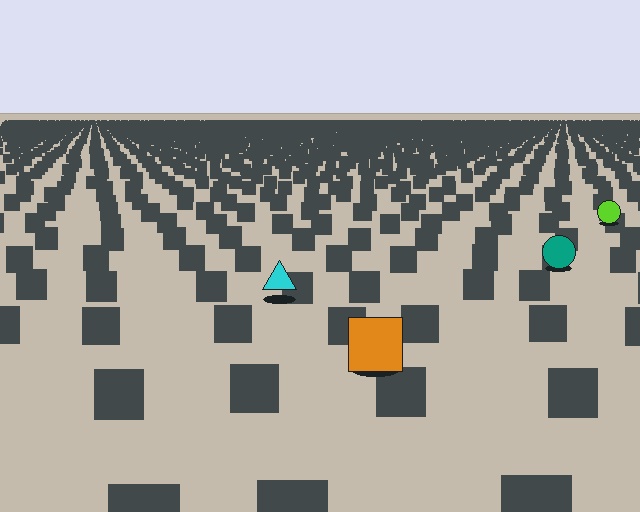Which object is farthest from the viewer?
The lime circle is farthest from the viewer. It appears smaller and the ground texture around it is denser.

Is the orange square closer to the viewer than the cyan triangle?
Yes. The orange square is closer — you can tell from the texture gradient: the ground texture is coarser near it.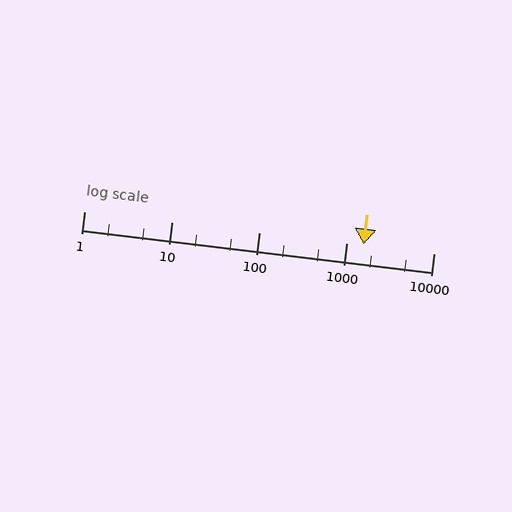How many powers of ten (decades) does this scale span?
The scale spans 4 decades, from 1 to 10000.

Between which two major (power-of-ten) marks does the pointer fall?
The pointer is between 1000 and 10000.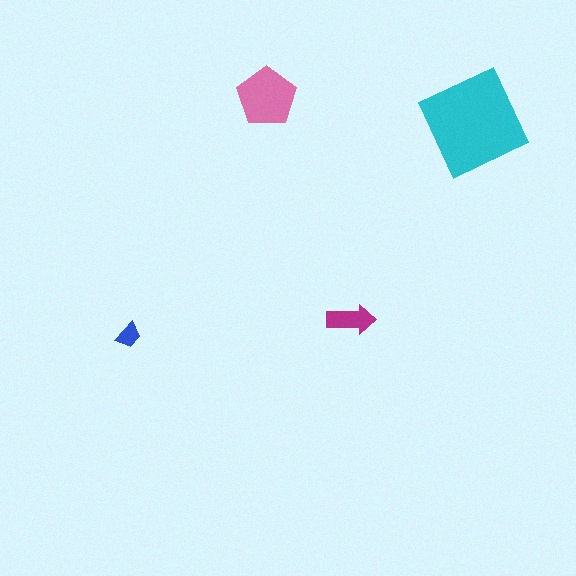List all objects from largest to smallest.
The cyan square, the pink pentagon, the magenta arrow, the blue trapezoid.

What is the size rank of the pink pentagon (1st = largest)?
2nd.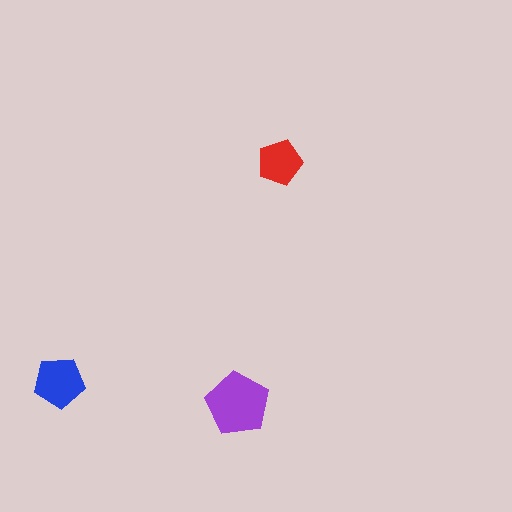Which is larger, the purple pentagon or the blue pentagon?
The purple one.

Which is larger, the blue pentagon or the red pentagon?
The blue one.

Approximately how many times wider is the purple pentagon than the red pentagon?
About 1.5 times wider.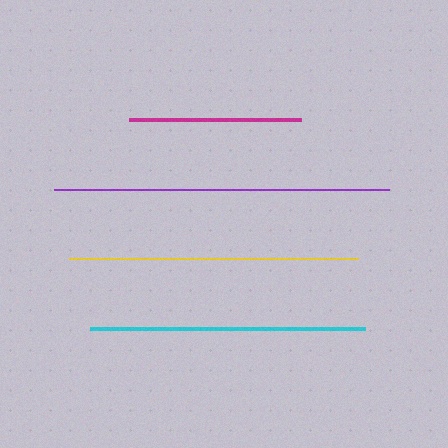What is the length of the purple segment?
The purple segment is approximately 335 pixels long.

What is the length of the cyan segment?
The cyan segment is approximately 275 pixels long.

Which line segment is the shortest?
The magenta line is the shortest at approximately 172 pixels.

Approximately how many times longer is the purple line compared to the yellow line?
The purple line is approximately 1.2 times the length of the yellow line.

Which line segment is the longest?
The purple line is the longest at approximately 335 pixels.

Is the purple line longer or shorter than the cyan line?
The purple line is longer than the cyan line.